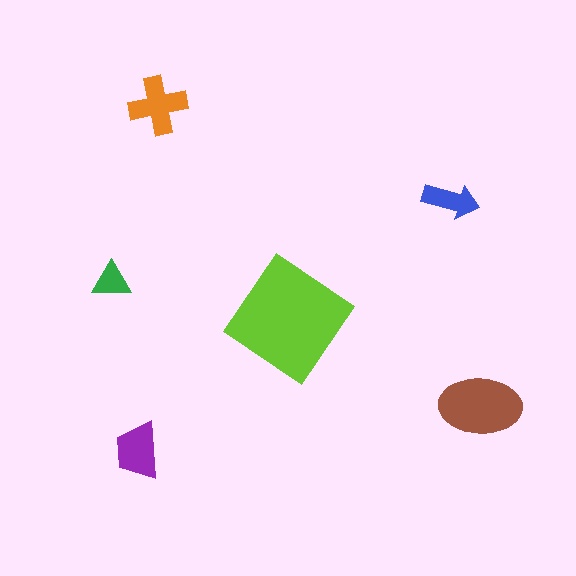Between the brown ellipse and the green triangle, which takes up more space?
The brown ellipse.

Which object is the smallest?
The green triangle.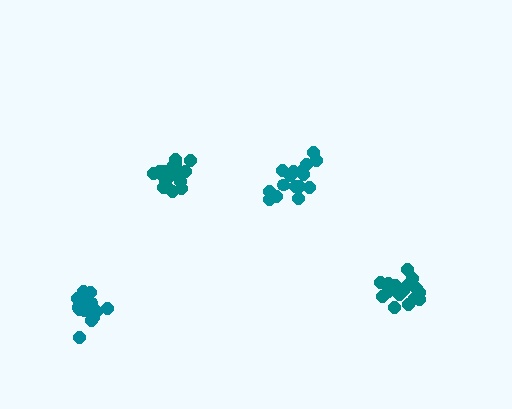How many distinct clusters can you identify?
There are 4 distinct clusters.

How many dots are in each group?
Group 1: 16 dots, Group 2: 19 dots, Group 3: 19 dots, Group 4: 19 dots (73 total).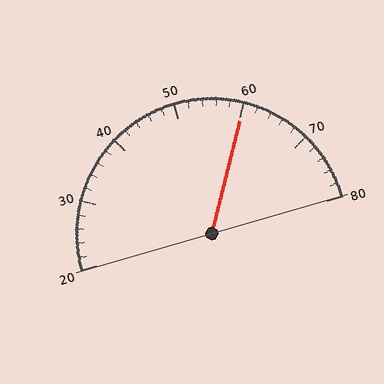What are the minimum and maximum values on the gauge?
The gauge ranges from 20 to 80.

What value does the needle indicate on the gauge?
The needle indicates approximately 60.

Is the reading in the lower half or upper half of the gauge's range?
The reading is in the upper half of the range (20 to 80).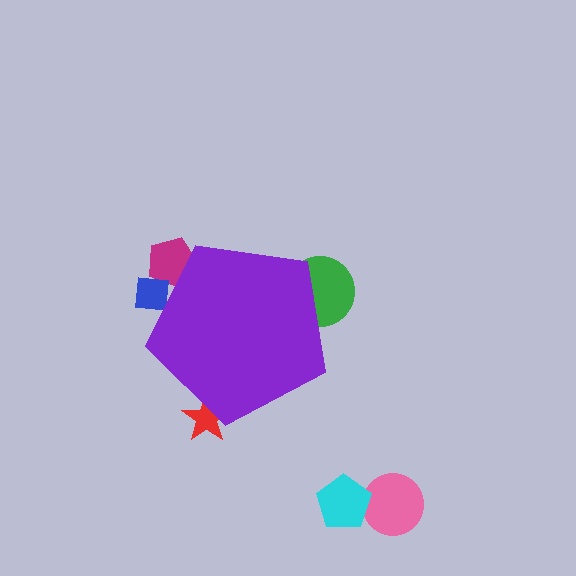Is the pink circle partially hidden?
No, the pink circle is fully visible.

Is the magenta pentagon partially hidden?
Yes, the magenta pentagon is partially hidden behind the purple pentagon.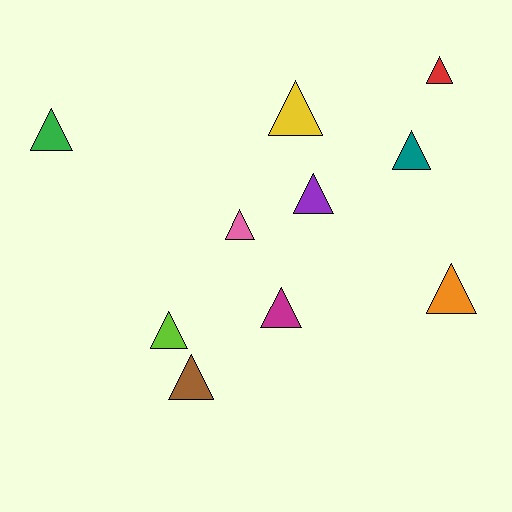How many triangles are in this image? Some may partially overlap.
There are 10 triangles.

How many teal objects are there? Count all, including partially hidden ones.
There is 1 teal object.